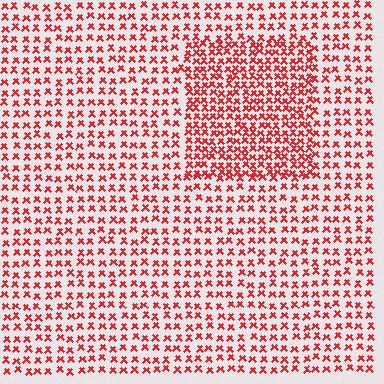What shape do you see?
I see a rectangle.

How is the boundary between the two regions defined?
The boundary is defined by a change in element density (approximately 1.8x ratio). All elements are the same color, size, and shape.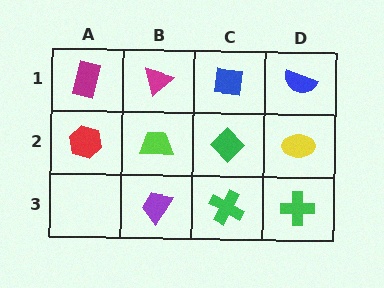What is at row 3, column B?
A purple trapezoid.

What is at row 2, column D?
A yellow ellipse.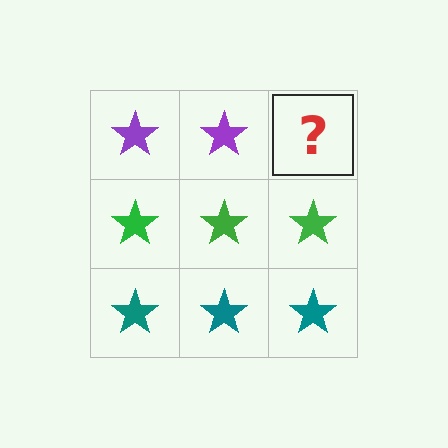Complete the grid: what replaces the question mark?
The question mark should be replaced with a purple star.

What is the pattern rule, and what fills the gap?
The rule is that each row has a consistent color. The gap should be filled with a purple star.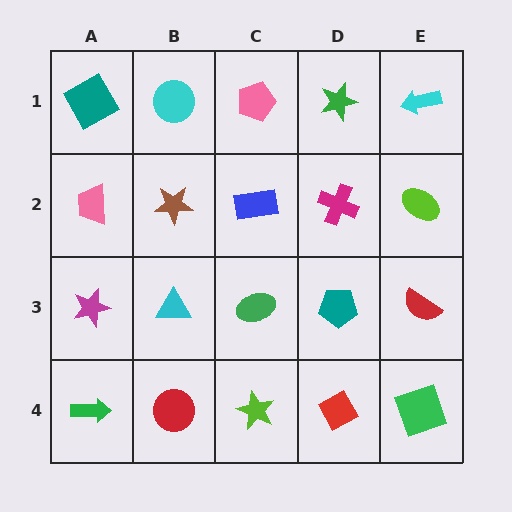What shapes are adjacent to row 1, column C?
A blue rectangle (row 2, column C), a cyan circle (row 1, column B), a green star (row 1, column D).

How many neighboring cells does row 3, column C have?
4.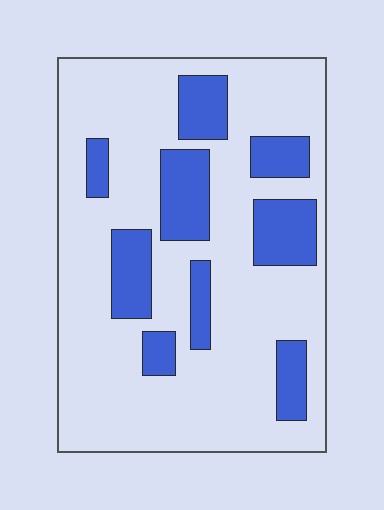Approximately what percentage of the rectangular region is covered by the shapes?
Approximately 25%.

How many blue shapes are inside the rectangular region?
9.